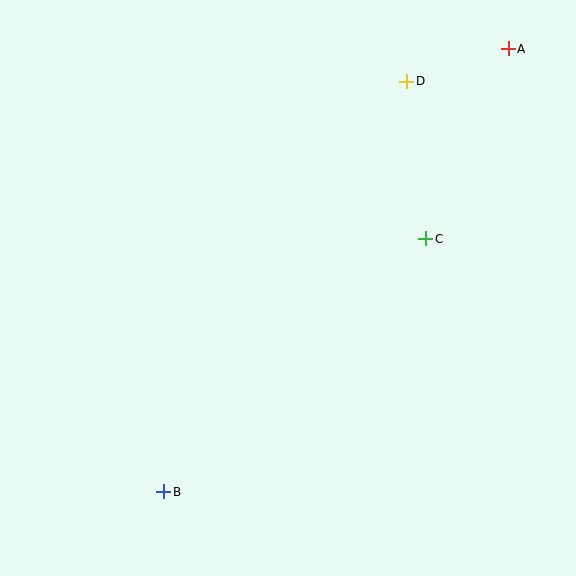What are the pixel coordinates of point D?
Point D is at (407, 81).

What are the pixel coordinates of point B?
Point B is at (164, 492).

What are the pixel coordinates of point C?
Point C is at (426, 239).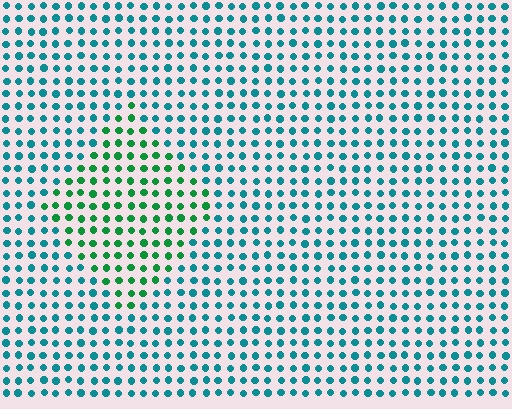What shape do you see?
I see a diamond.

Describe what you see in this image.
The image is filled with small teal elements in a uniform arrangement. A diamond-shaped region is visible where the elements are tinted to a slightly different hue, forming a subtle color boundary.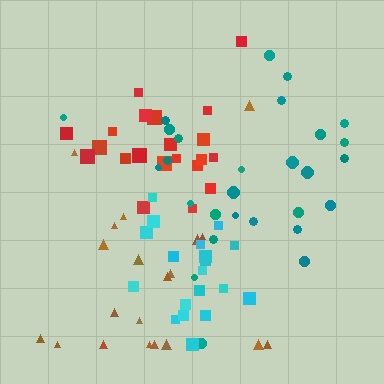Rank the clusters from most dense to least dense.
cyan, red, teal, brown.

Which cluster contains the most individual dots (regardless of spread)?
Teal (28).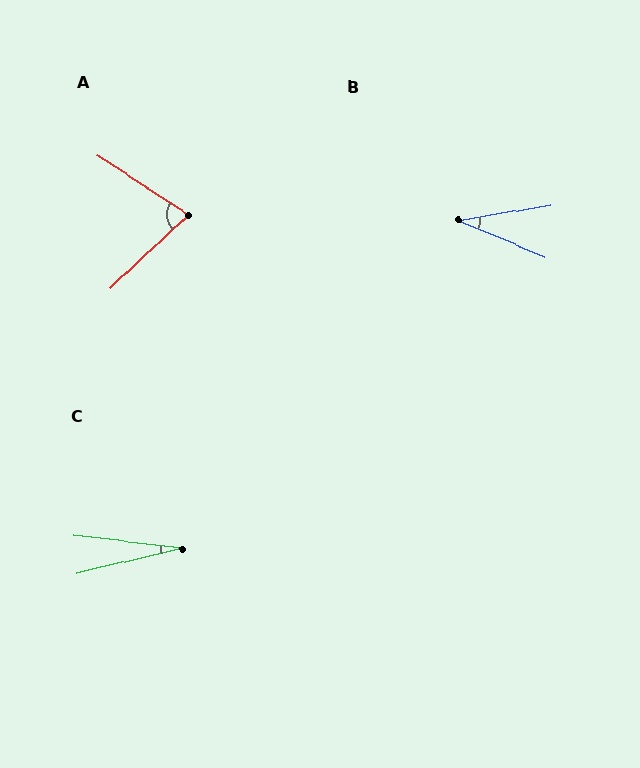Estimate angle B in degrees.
Approximately 33 degrees.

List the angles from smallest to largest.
C (21°), B (33°), A (77°).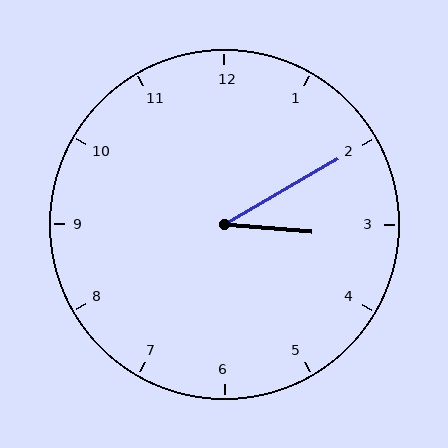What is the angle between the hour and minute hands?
Approximately 35 degrees.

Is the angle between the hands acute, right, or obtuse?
It is acute.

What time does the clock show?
3:10.